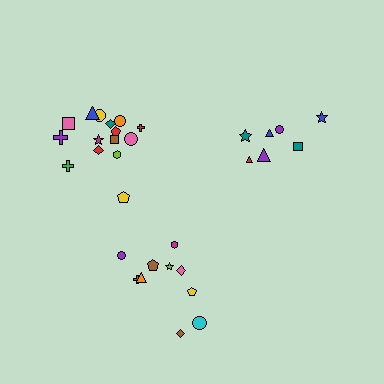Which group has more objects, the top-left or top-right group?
The top-left group.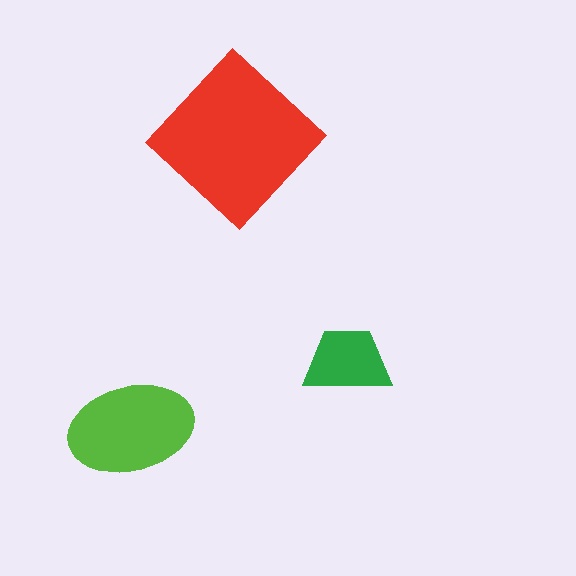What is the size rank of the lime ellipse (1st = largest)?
2nd.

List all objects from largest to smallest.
The red diamond, the lime ellipse, the green trapezoid.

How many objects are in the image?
There are 3 objects in the image.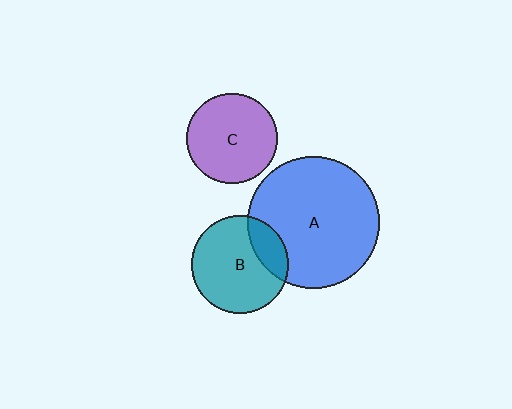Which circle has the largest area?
Circle A (blue).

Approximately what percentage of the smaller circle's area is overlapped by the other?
Approximately 20%.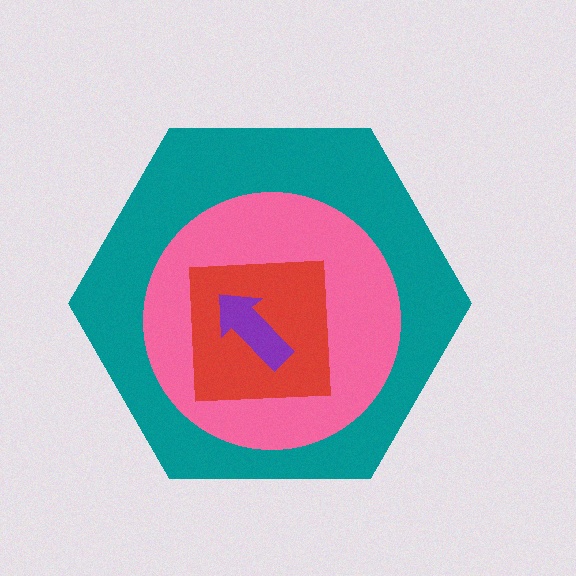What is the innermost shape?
The purple arrow.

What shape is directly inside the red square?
The purple arrow.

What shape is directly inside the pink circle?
The red square.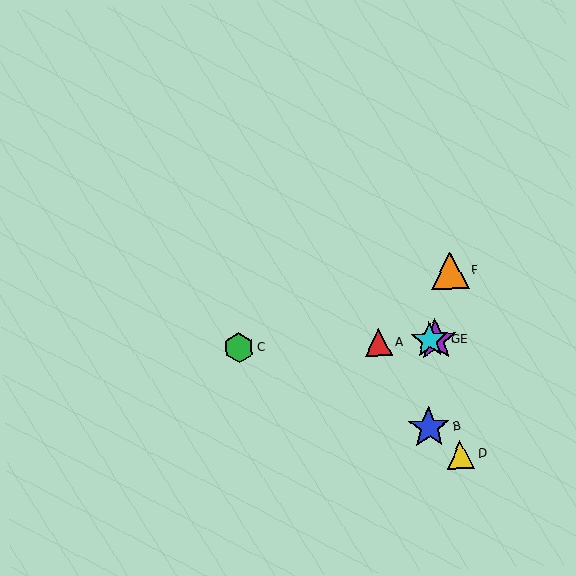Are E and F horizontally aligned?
No, E is at y≈340 and F is at y≈271.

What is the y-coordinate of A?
Object A is at y≈342.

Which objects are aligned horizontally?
Objects A, C, E, G are aligned horizontally.